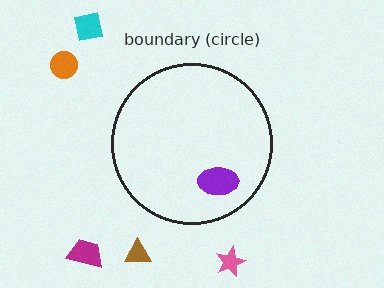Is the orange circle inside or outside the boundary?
Outside.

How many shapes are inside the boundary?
1 inside, 5 outside.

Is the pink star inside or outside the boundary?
Outside.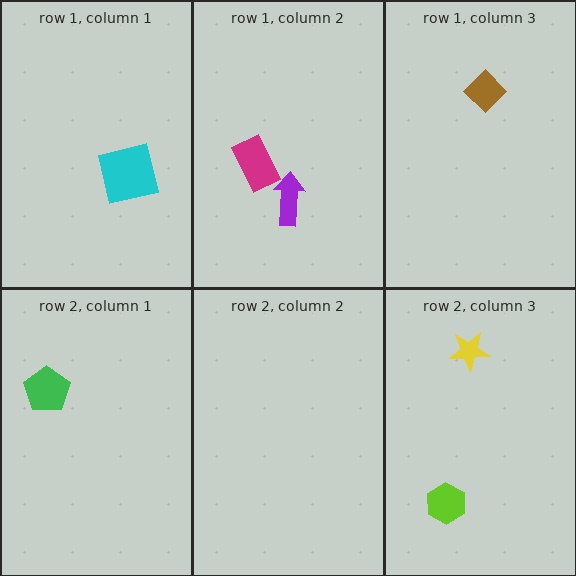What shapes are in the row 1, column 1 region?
The cyan square.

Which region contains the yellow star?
The row 2, column 3 region.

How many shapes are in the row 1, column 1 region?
1.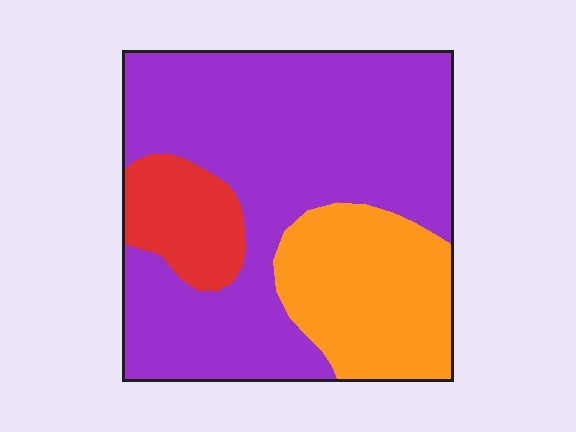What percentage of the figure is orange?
Orange covers about 25% of the figure.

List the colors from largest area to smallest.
From largest to smallest: purple, orange, red.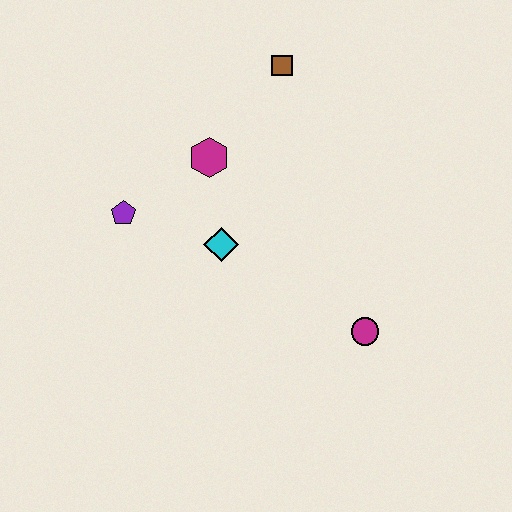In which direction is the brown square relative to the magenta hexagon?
The brown square is above the magenta hexagon.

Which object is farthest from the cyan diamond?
The brown square is farthest from the cyan diamond.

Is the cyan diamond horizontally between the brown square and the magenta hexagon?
Yes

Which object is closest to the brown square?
The magenta hexagon is closest to the brown square.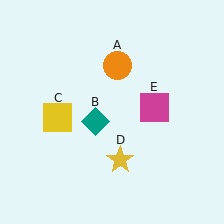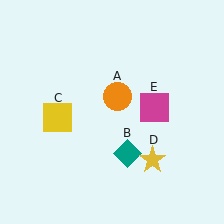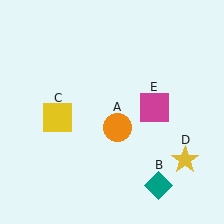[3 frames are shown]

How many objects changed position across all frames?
3 objects changed position: orange circle (object A), teal diamond (object B), yellow star (object D).